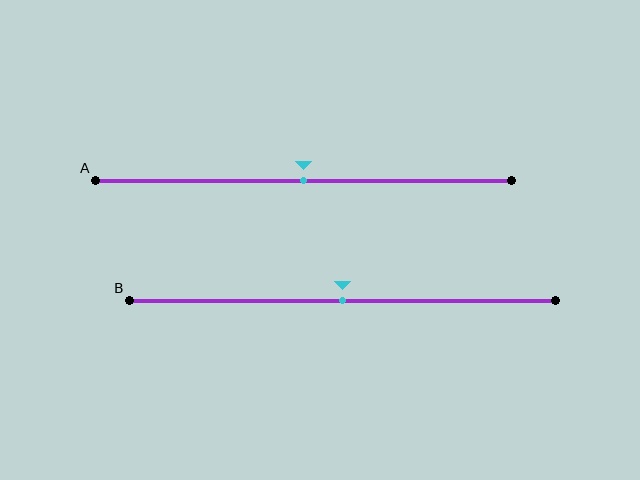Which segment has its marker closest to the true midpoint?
Segment A has its marker closest to the true midpoint.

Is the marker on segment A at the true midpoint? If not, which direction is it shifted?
Yes, the marker on segment A is at the true midpoint.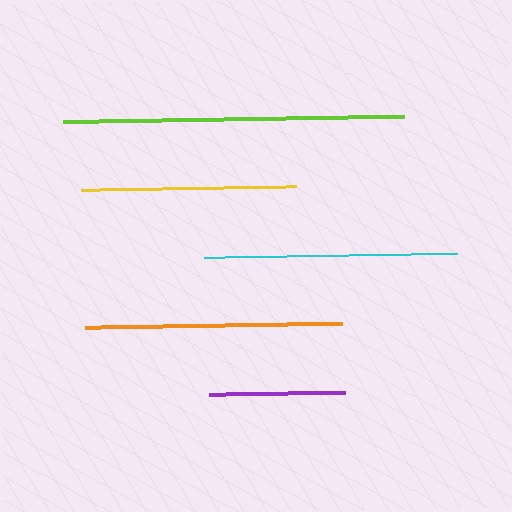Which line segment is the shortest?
The purple line is the shortest at approximately 136 pixels.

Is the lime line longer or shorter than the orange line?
The lime line is longer than the orange line.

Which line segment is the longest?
The lime line is the longest at approximately 341 pixels.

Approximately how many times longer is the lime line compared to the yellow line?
The lime line is approximately 1.6 times the length of the yellow line.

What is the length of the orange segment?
The orange segment is approximately 257 pixels long.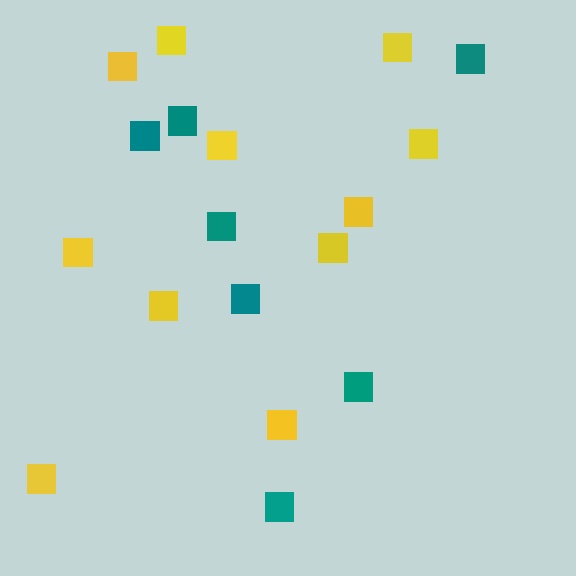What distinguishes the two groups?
There are 2 groups: one group of teal squares (7) and one group of yellow squares (11).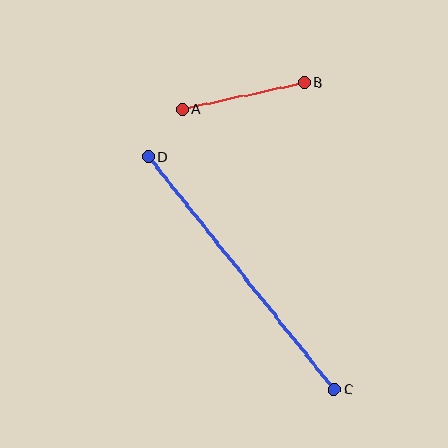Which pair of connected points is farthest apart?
Points C and D are farthest apart.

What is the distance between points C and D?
The distance is approximately 298 pixels.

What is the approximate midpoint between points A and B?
The midpoint is at approximately (243, 96) pixels.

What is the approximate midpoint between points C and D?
The midpoint is at approximately (241, 273) pixels.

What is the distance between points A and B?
The distance is approximately 125 pixels.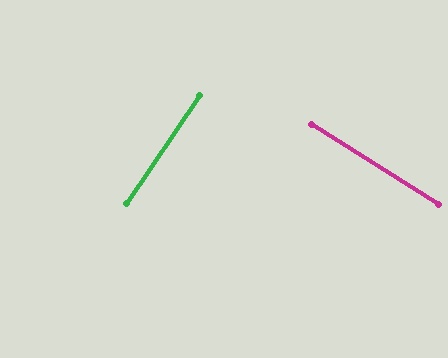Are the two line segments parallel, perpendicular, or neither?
Perpendicular — they meet at approximately 88°.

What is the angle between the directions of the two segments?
Approximately 88 degrees.